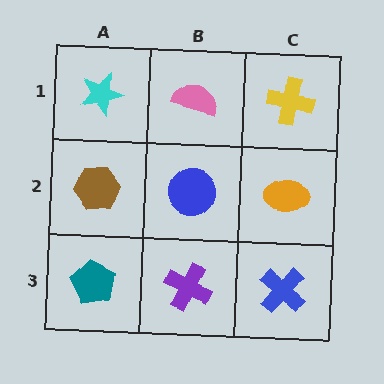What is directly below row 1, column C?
An orange ellipse.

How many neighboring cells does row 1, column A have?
2.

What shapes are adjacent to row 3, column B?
A blue circle (row 2, column B), a teal pentagon (row 3, column A), a blue cross (row 3, column C).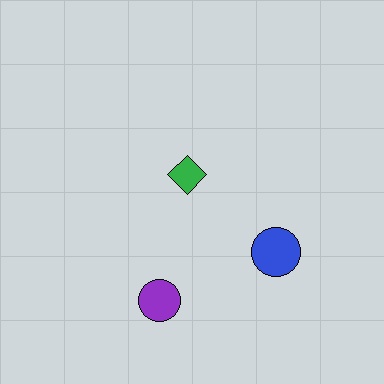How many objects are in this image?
There are 3 objects.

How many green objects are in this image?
There is 1 green object.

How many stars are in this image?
There are no stars.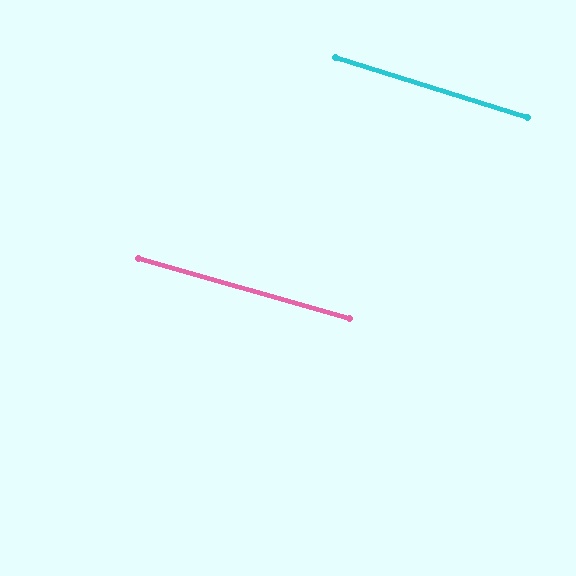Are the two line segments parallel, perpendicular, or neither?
Parallel — their directions differ by only 1.3°.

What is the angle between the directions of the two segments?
Approximately 1 degree.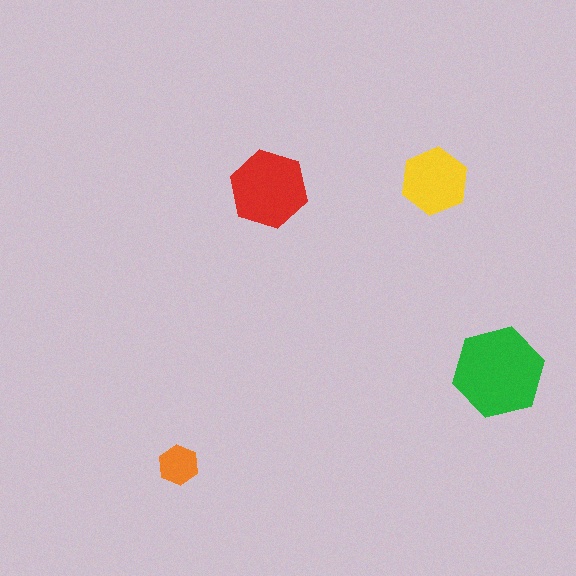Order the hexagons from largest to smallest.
the green one, the red one, the yellow one, the orange one.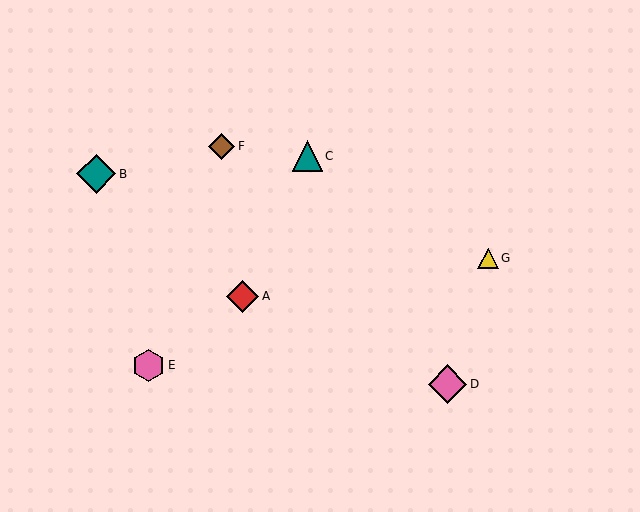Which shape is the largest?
The teal diamond (labeled B) is the largest.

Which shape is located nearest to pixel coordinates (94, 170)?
The teal diamond (labeled B) at (96, 174) is nearest to that location.